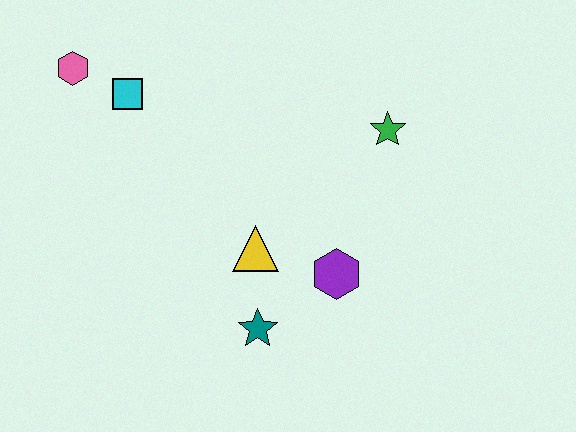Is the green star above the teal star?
Yes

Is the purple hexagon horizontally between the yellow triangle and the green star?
Yes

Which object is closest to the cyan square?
The pink hexagon is closest to the cyan square.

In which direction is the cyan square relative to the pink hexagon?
The cyan square is to the right of the pink hexagon.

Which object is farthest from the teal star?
The pink hexagon is farthest from the teal star.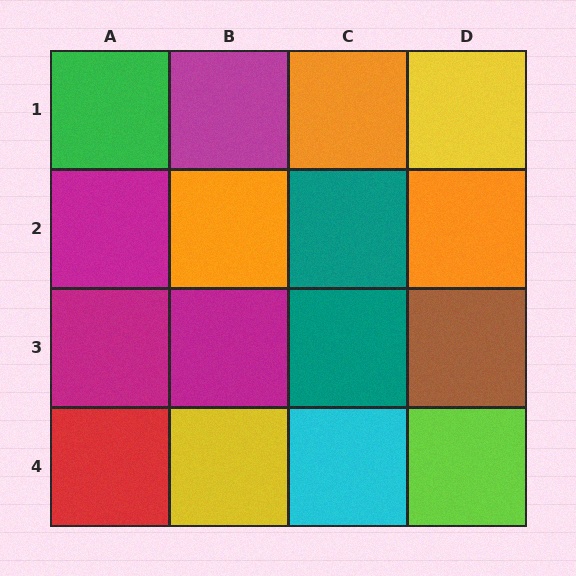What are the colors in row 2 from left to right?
Magenta, orange, teal, orange.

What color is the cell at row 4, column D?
Lime.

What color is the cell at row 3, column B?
Magenta.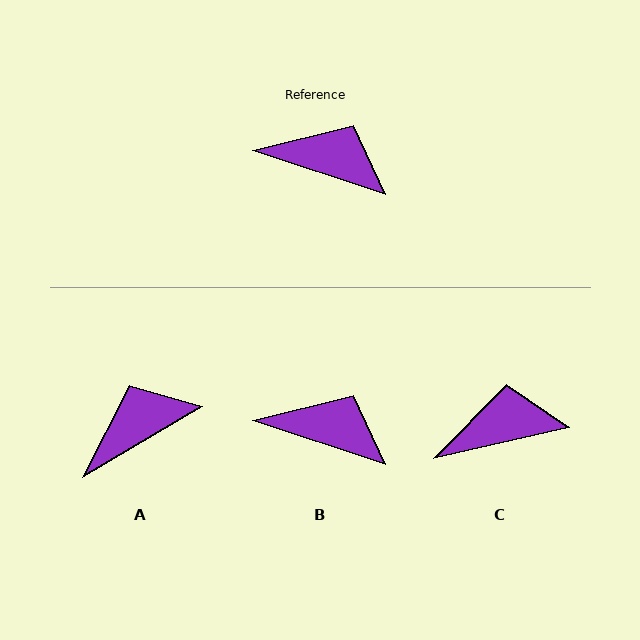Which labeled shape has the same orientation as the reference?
B.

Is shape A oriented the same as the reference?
No, it is off by about 49 degrees.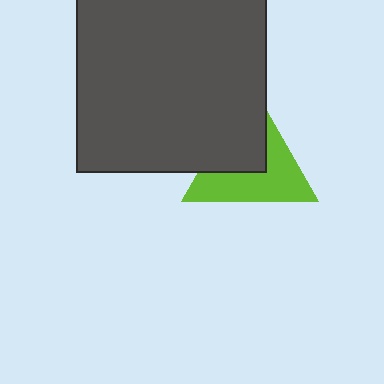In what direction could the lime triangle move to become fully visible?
The lime triangle could move toward the lower-right. That would shift it out from behind the dark gray square entirely.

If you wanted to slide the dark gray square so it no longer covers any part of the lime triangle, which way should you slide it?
Slide it toward the upper-left — that is the most direct way to separate the two shapes.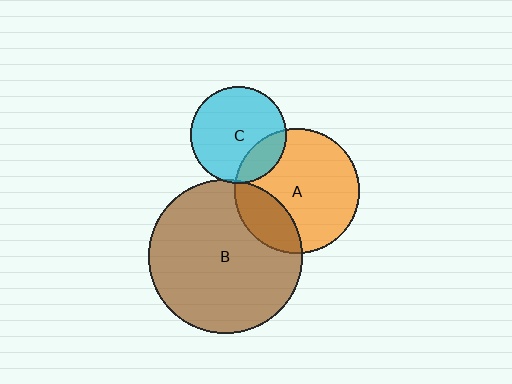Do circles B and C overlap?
Yes.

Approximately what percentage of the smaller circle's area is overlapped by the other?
Approximately 5%.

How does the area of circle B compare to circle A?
Approximately 1.5 times.